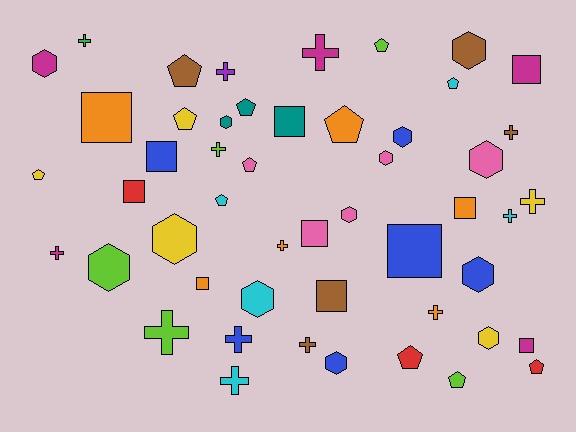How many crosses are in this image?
There are 14 crosses.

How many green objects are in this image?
There is 1 green object.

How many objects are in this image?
There are 50 objects.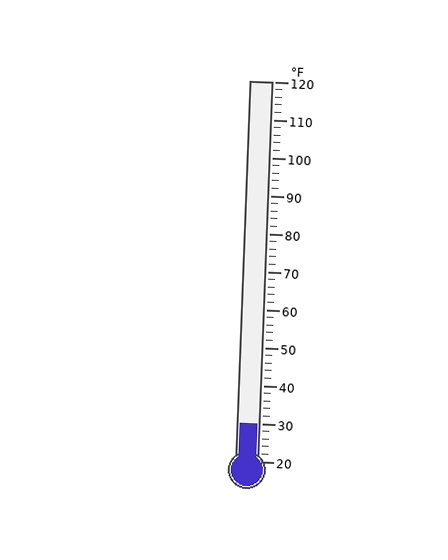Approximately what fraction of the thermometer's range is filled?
The thermometer is filled to approximately 10% of its range.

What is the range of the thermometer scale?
The thermometer scale ranges from 20°F to 120°F.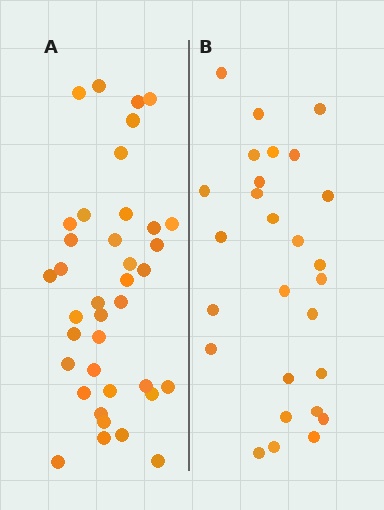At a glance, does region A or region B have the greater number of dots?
Region A (the left region) has more dots.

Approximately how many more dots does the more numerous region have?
Region A has roughly 12 or so more dots than region B.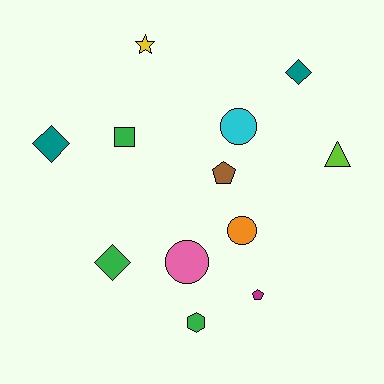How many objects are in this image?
There are 12 objects.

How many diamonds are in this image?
There are 3 diamonds.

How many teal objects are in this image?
There are 2 teal objects.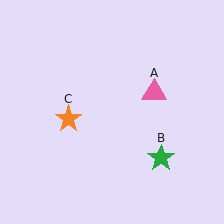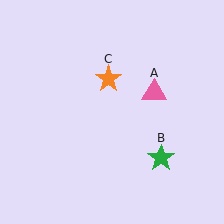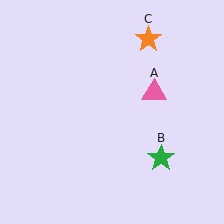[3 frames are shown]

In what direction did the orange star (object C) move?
The orange star (object C) moved up and to the right.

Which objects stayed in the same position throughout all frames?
Pink triangle (object A) and green star (object B) remained stationary.